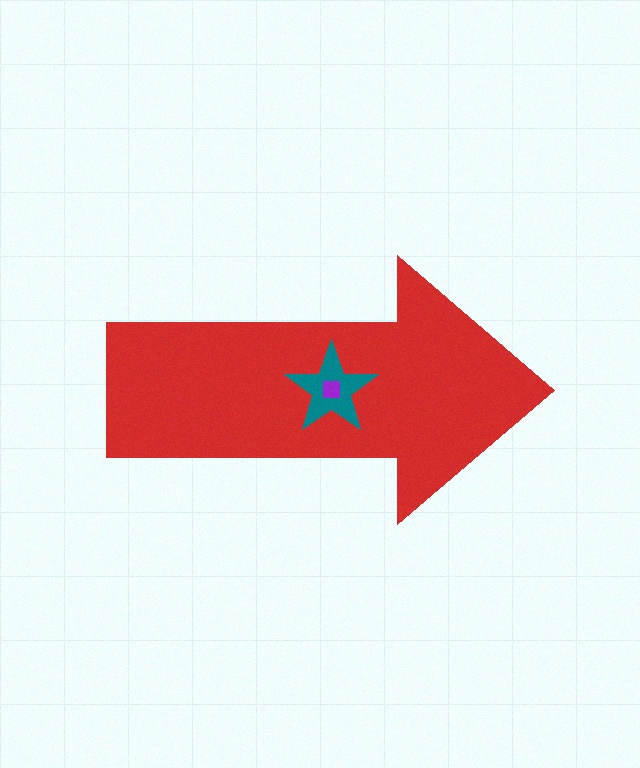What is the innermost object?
The purple square.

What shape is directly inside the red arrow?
The teal star.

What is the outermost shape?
The red arrow.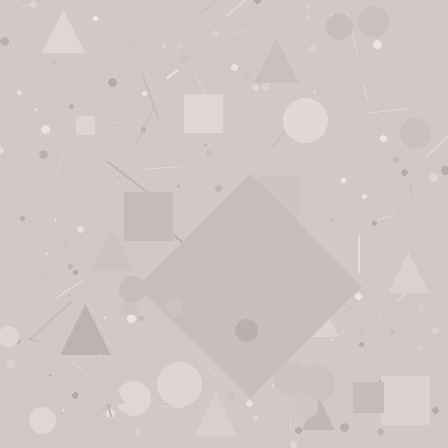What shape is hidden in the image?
A diamond is hidden in the image.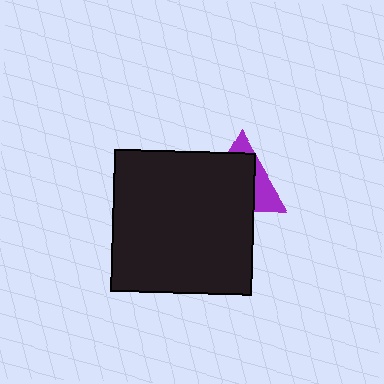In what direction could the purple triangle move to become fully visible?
The purple triangle could move toward the upper-right. That would shift it out from behind the black square entirely.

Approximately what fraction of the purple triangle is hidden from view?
Roughly 68% of the purple triangle is hidden behind the black square.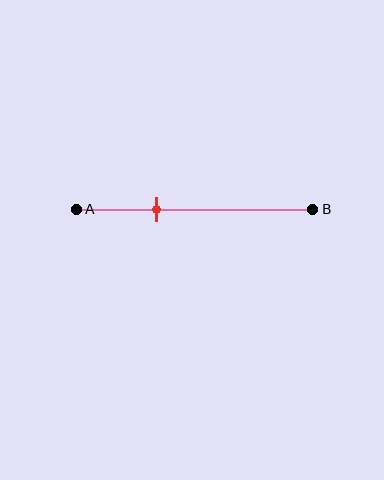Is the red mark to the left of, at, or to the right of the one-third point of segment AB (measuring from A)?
The red mark is approximately at the one-third point of segment AB.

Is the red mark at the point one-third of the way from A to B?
Yes, the mark is approximately at the one-third point.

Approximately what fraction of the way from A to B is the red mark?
The red mark is approximately 35% of the way from A to B.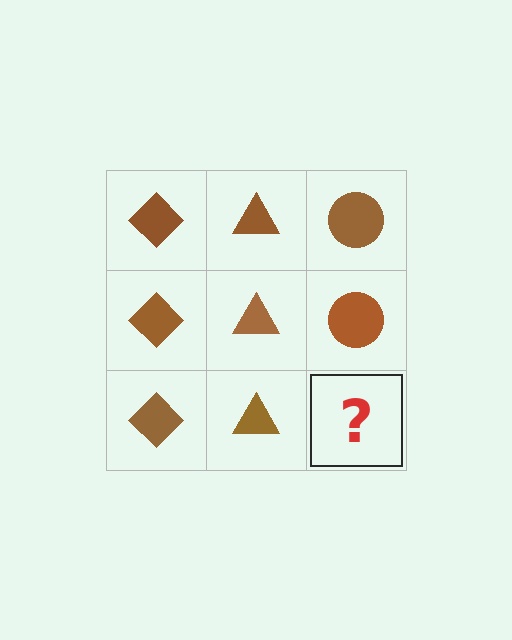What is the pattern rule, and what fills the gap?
The rule is that each column has a consistent shape. The gap should be filled with a brown circle.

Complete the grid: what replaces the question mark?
The question mark should be replaced with a brown circle.